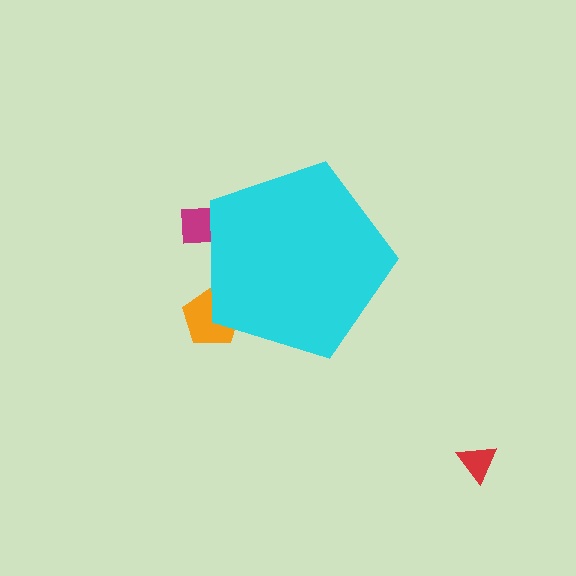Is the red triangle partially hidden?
No, the red triangle is fully visible.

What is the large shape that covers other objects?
A cyan pentagon.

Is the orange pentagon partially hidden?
Yes, the orange pentagon is partially hidden behind the cyan pentagon.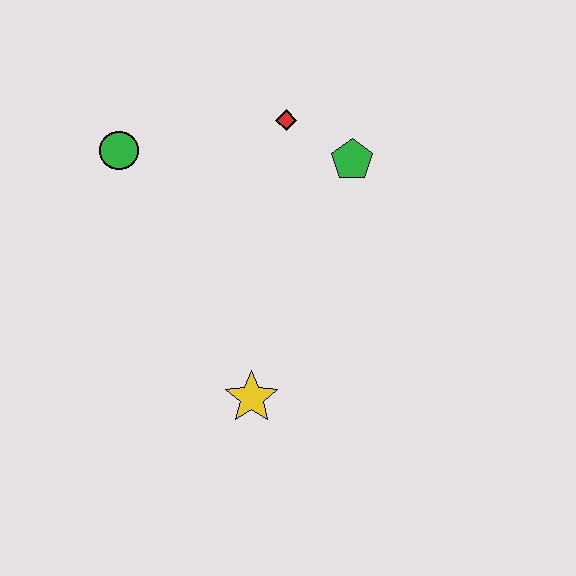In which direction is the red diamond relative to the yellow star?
The red diamond is above the yellow star.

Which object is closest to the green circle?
The red diamond is closest to the green circle.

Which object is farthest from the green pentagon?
The yellow star is farthest from the green pentagon.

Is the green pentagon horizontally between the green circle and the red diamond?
No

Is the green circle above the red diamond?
No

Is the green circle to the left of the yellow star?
Yes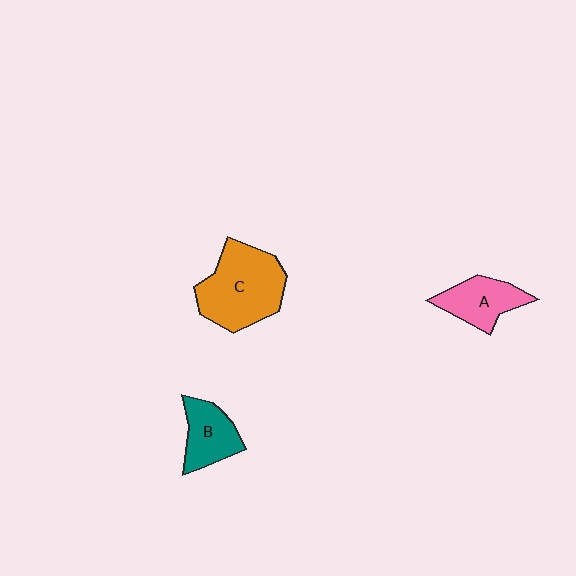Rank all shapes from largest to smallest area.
From largest to smallest: C (orange), A (pink), B (teal).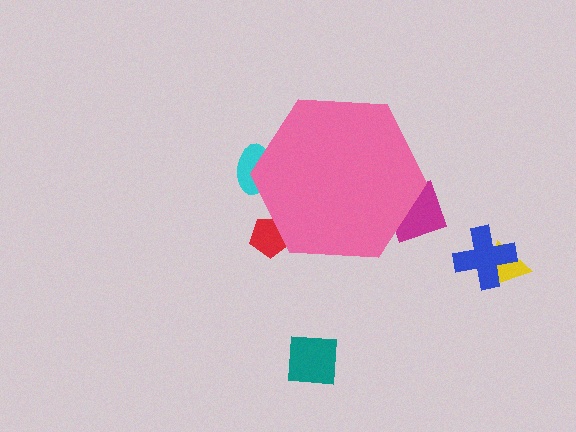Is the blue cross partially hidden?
No, the blue cross is fully visible.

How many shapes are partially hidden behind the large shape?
3 shapes are partially hidden.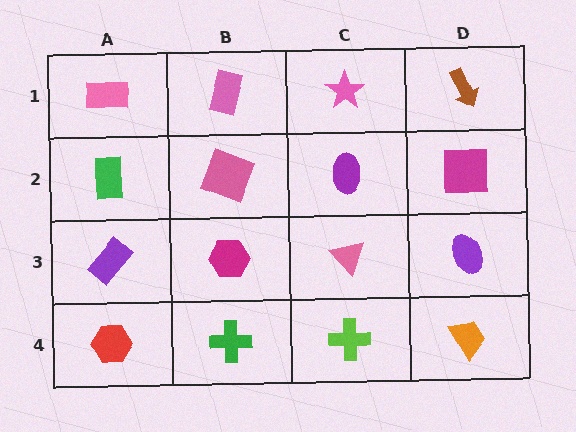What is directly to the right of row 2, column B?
A purple ellipse.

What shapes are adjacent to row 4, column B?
A magenta hexagon (row 3, column B), a red hexagon (row 4, column A), a lime cross (row 4, column C).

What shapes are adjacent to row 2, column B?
A pink rectangle (row 1, column B), a magenta hexagon (row 3, column B), a green rectangle (row 2, column A), a purple ellipse (row 2, column C).